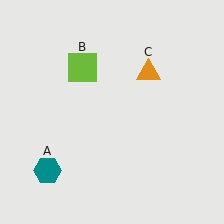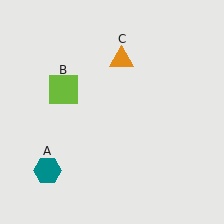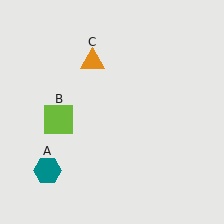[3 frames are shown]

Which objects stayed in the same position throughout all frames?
Teal hexagon (object A) remained stationary.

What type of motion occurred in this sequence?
The lime square (object B), orange triangle (object C) rotated counterclockwise around the center of the scene.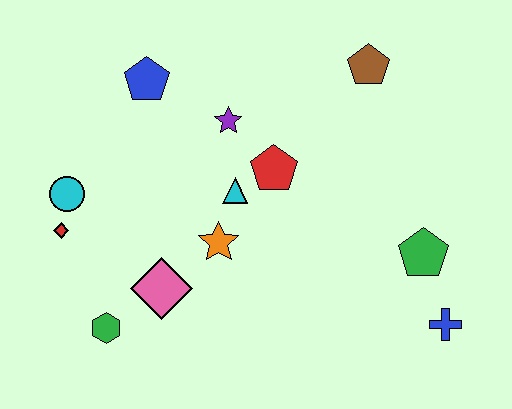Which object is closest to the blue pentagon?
The purple star is closest to the blue pentagon.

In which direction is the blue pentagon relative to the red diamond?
The blue pentagon is above the red diamond.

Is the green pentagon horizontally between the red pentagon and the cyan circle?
No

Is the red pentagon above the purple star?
No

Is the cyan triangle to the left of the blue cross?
Yes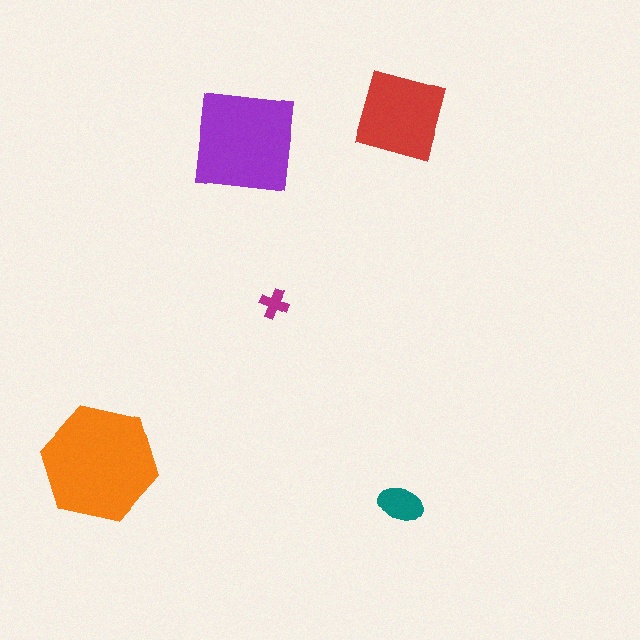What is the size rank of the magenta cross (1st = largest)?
5th.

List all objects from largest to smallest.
The orange hexagon, the purple square, the red square, the teal ellipse, the magenta cross.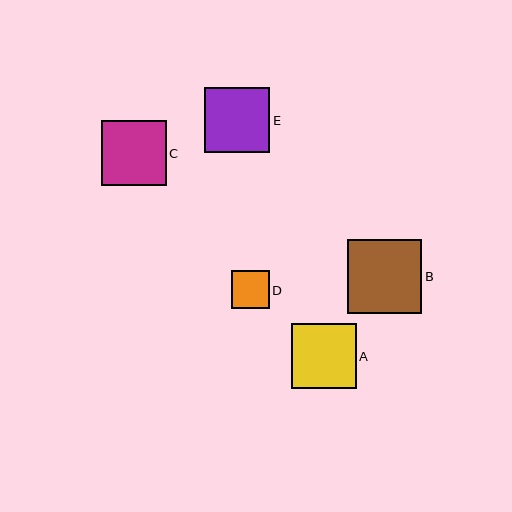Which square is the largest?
Square B is the largest with a size of approximately 74 pixels.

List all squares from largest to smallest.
From largest to smallest: B, E, C, A, D.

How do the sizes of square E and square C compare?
Square E and square C are approximately the same size.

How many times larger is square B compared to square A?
Square B is approximately 1.2 times the size of square A.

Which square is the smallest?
Square D is the smallest with a size of approximately 38 pixels.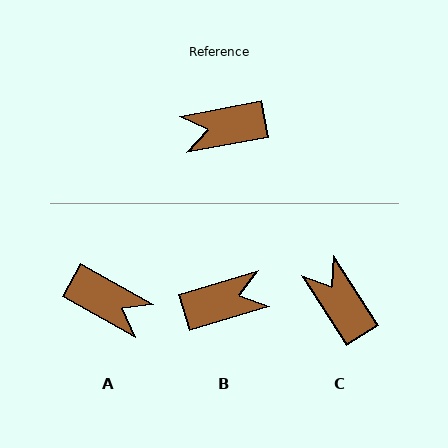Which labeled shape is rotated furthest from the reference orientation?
B, about 175 degrees away.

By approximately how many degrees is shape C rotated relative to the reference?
Approximately 68 degrees clockwise.